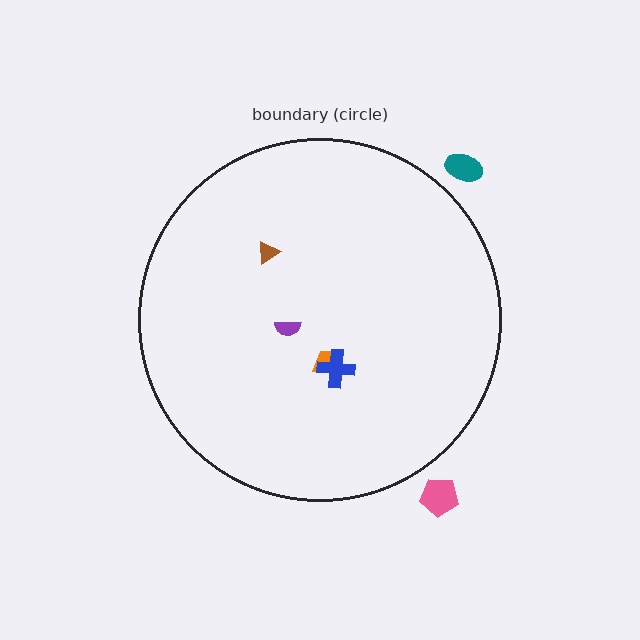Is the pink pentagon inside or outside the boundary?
Outside.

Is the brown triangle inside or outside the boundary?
Inside.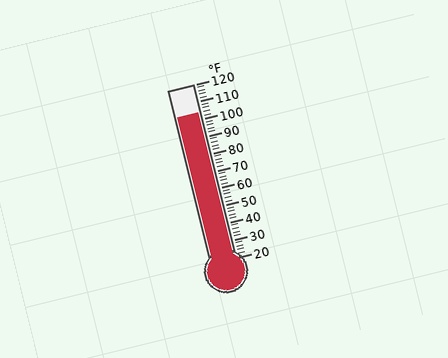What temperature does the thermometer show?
The thermometer shows approximately 104°F.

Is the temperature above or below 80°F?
The temperature is above 80°F.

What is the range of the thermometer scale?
The thermometer scale ranges from 20°F to 120°F.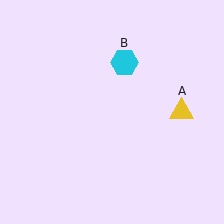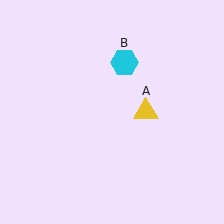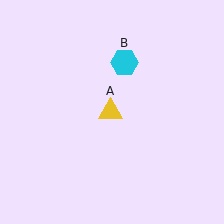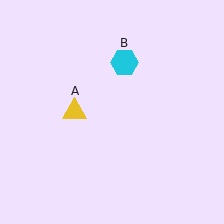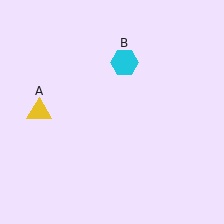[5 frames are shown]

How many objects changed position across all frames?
1 object changed position: yellow triangle (object A).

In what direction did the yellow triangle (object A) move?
The yellow triangle (object A) moved left.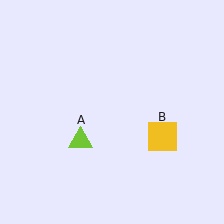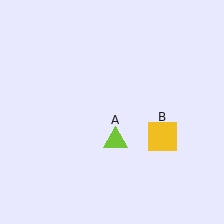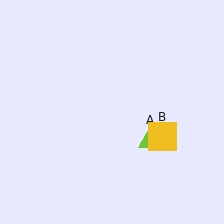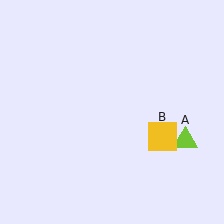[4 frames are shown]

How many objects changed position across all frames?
1 object changed position: lime triangle (object A).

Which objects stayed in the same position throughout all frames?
Yellow square (object B) remained stationary.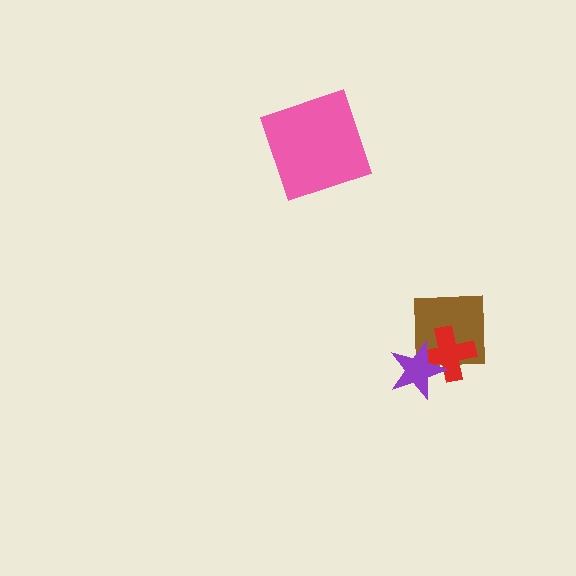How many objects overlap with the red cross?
2 objects overlap with the red cross.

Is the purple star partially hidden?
No, no other shape covers it.